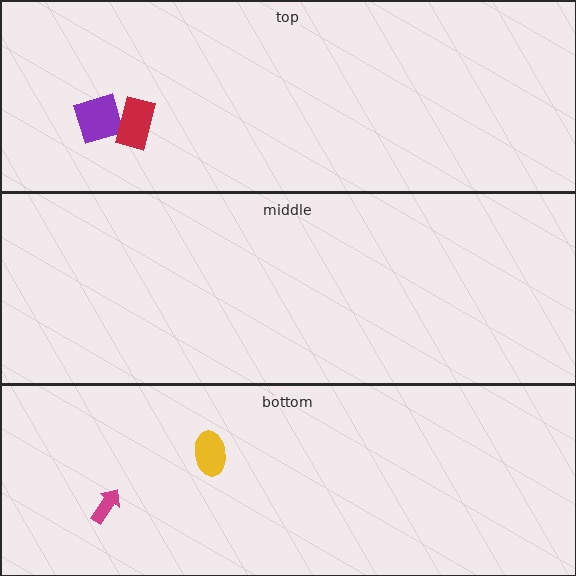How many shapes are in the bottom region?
2.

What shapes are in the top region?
The purple diamond, the red rectangle.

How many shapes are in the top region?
2.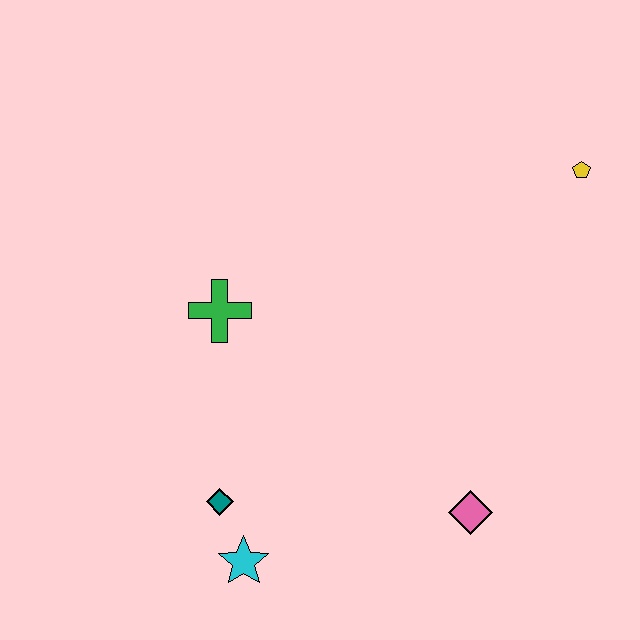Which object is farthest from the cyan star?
The yellow pentagon is farthest from the cyan star.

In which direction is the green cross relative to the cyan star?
The green cross is above the cyan star.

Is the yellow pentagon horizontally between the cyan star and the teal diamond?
No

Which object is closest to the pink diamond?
The cyan star is closest to the pink diamond.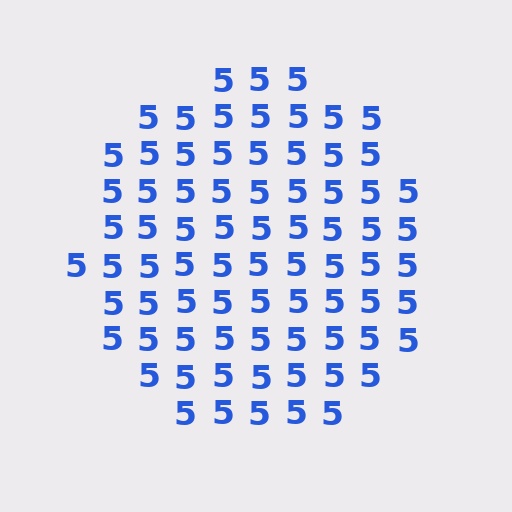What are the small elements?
The small elements are digit 5's.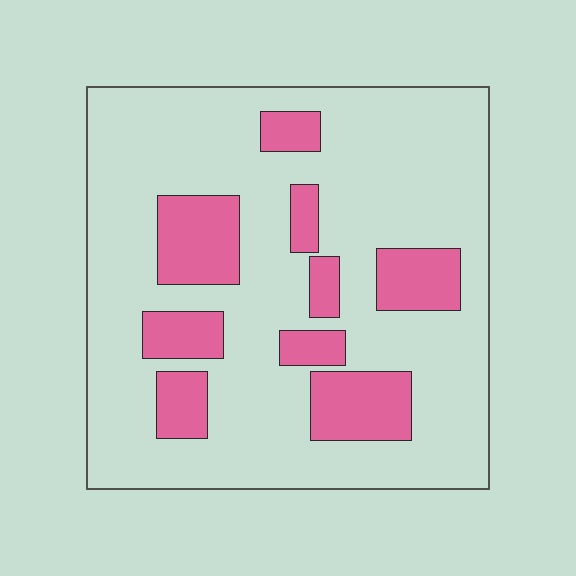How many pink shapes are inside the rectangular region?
9.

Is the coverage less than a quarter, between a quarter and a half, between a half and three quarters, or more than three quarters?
Less than a quarter.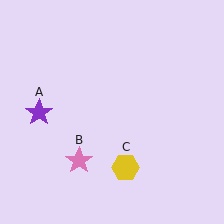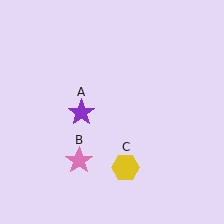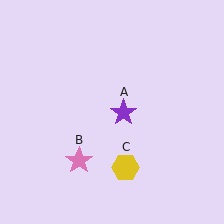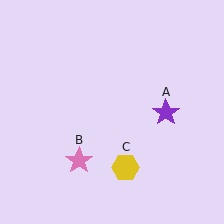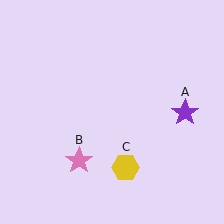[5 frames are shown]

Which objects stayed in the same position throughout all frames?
Pink star (object B) and yellow hexagon (object C) remained stationary.